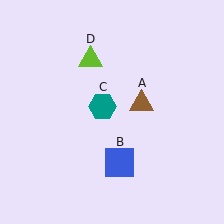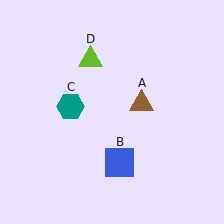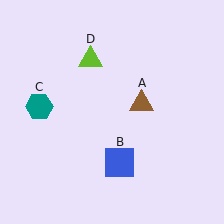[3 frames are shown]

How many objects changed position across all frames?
1 object changed position: teal hexagon (object C).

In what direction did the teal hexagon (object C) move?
The teal hexagon (object C) moved left.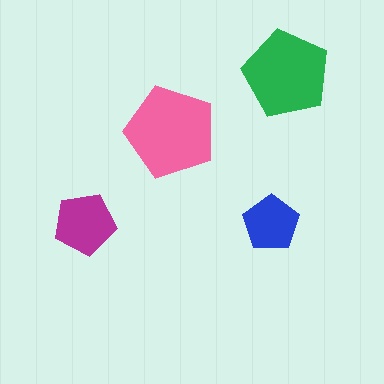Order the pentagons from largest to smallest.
the pink one, the green one, the magenta one, the blue one.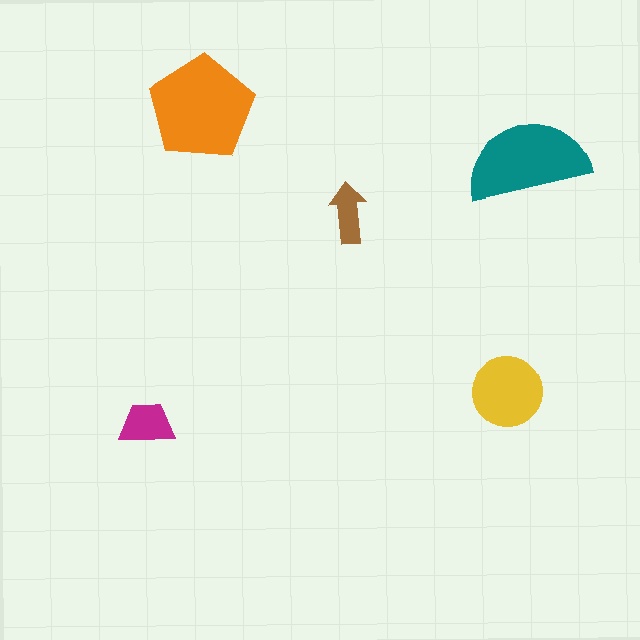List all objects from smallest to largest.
The brown arrow, the magenta trapezoid, the yellow circle, the teal semicircle, the orange pentagon.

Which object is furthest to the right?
The teal semicircle is rightmost.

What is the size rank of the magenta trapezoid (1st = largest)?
4th.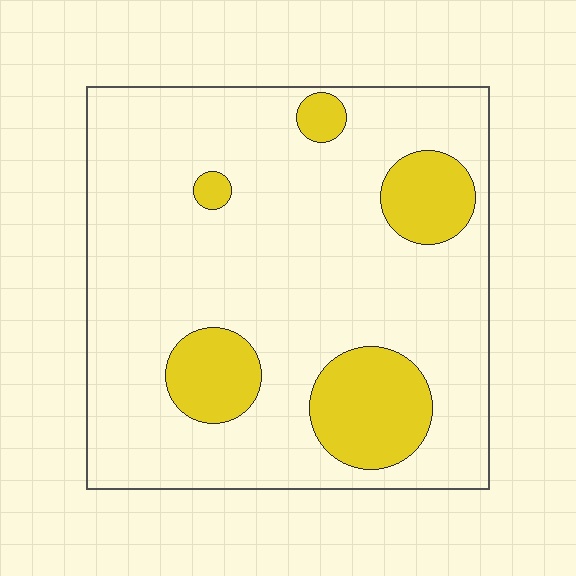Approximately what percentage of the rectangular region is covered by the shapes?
Approximately 20%.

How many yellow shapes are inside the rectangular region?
5.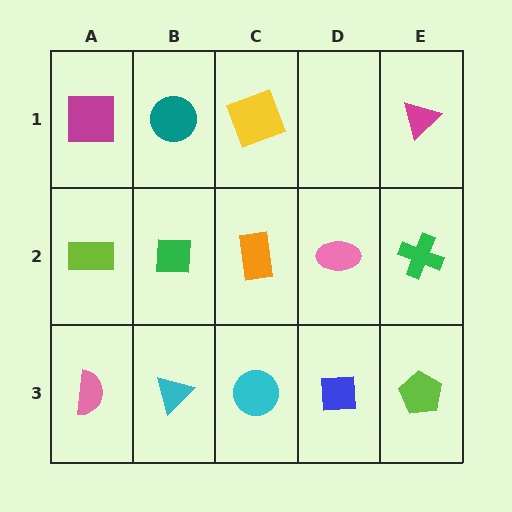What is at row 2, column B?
A green square.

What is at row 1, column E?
A magenta triangle.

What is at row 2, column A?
A lime rectangle.